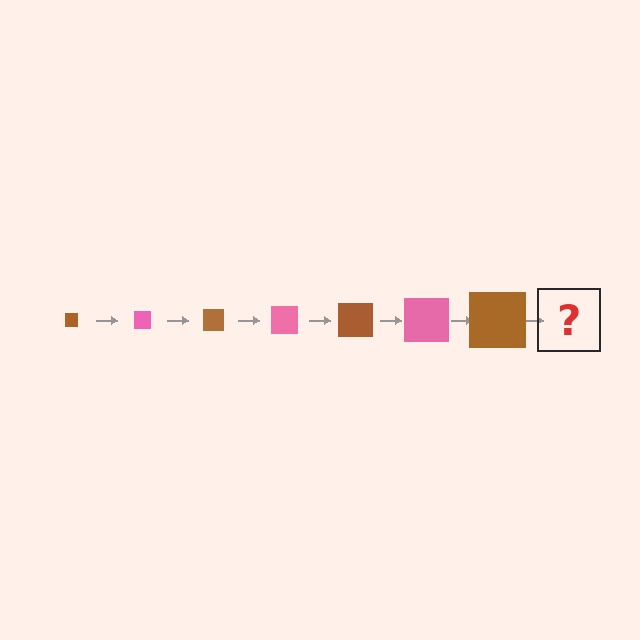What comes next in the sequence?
The next element should be a pink square, larger than the previous one.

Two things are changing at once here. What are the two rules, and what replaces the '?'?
The two rules are that the square grows larger each step and the color cycles through brown and pink. The '?' should be a pink square, larger than the previous one.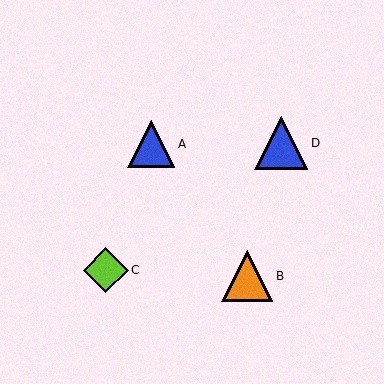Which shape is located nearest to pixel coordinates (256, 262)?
The orange triangle (labeled B) at (247, 276) is nearest to that location.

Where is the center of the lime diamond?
The center of the lime diamond is at (106, 270).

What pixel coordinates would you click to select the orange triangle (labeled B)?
Click at (247, 276) to select the orange triangle B.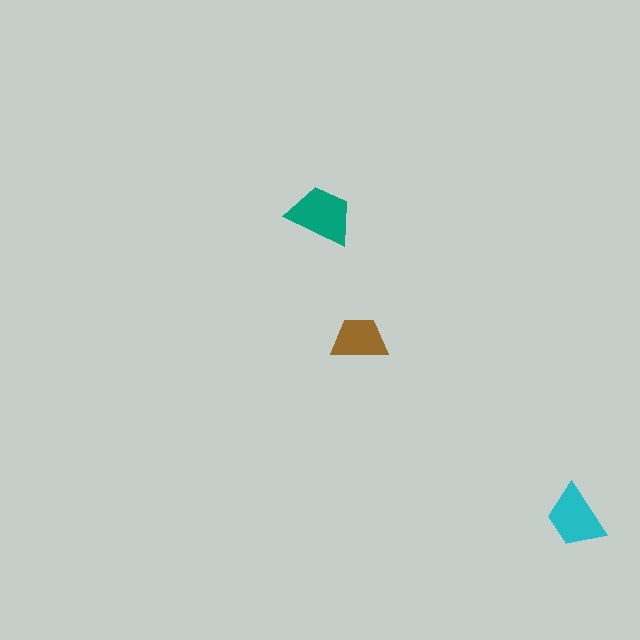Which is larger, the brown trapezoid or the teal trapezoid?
The teal one.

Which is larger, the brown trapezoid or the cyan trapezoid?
The cyan one.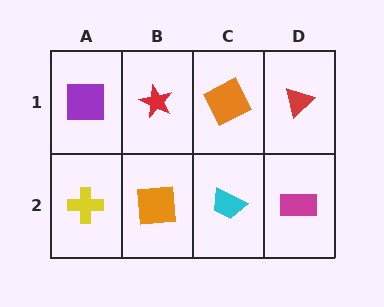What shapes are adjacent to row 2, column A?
A purple square (row 1, column A), an orange square (row 2, column B).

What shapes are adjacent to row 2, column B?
A red star (row 1, column B), a yellow cross (row 2, column A), a cyan trapezoid (row 2, column C).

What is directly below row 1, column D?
A magenta rectangle.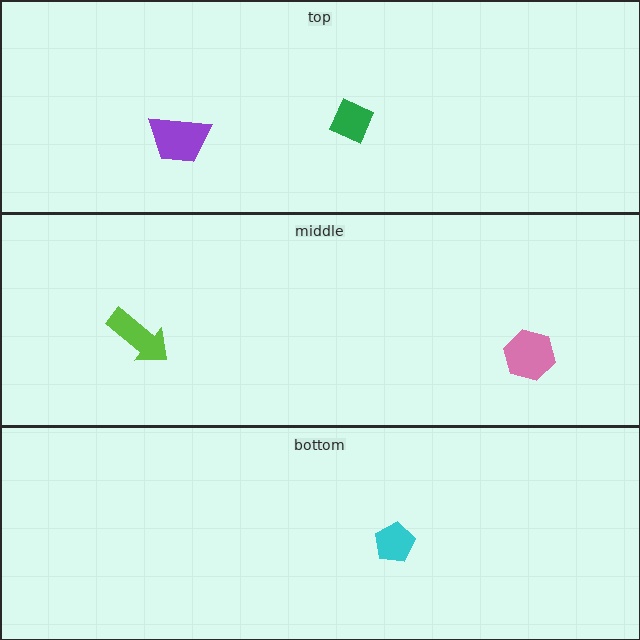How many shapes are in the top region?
2.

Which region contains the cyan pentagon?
The bottom region.